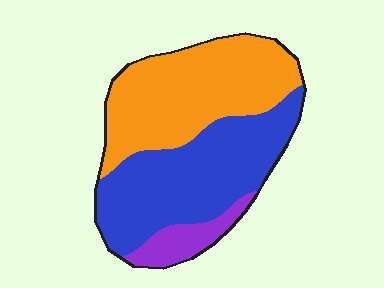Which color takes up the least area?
Purple, at roughly 10%.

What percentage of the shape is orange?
Orange covers around 45% of the shape.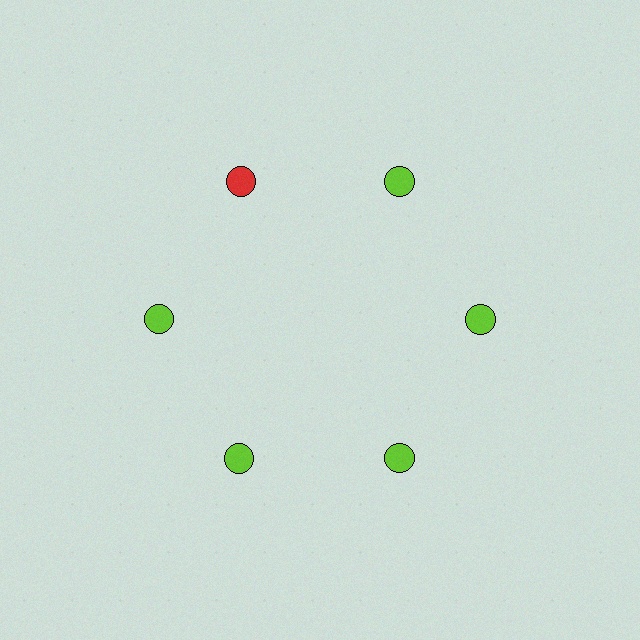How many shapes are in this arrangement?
There are 6 shapes arranged in a ring pattern.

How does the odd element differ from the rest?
It has a different color: red instead of lime.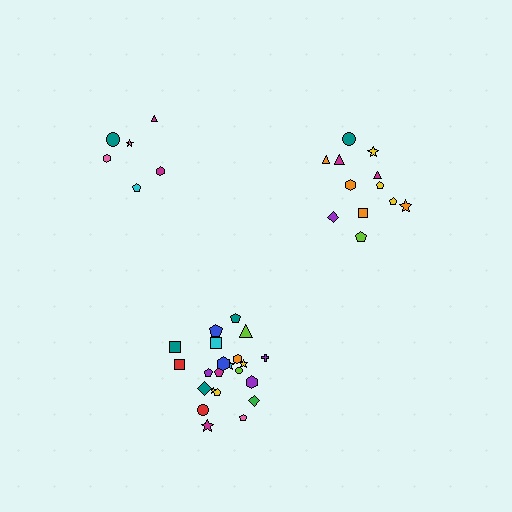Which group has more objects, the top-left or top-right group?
The top-right group.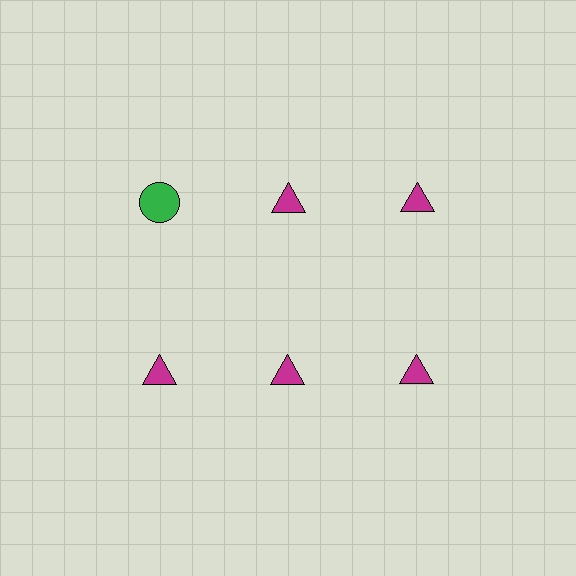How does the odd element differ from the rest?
It differs in both color (green instead of magenta) and shape (circle instead of triangle).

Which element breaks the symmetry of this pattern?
The green circle in the top row, leftmost column breaks the symmetry. All other shapes are magenta triangles.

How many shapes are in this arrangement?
There are 6 shapes arranged in a grid pattern.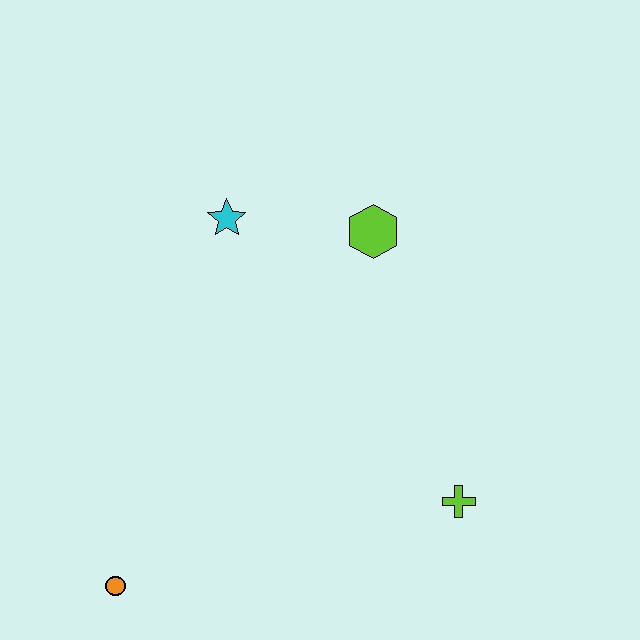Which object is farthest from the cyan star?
The orange circle is farthest from the cyan star.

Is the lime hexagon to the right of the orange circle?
Yes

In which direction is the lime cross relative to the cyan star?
The lime cross is below the cyan star.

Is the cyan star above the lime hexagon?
Yes